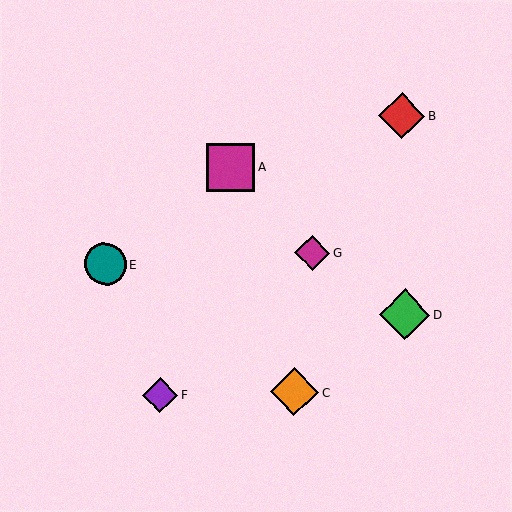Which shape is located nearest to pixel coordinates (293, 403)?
The orange diamond (labeled C) at (294, 392) is nearest to that location.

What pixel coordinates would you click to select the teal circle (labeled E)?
Click at (105, 264) to select the teal circle E.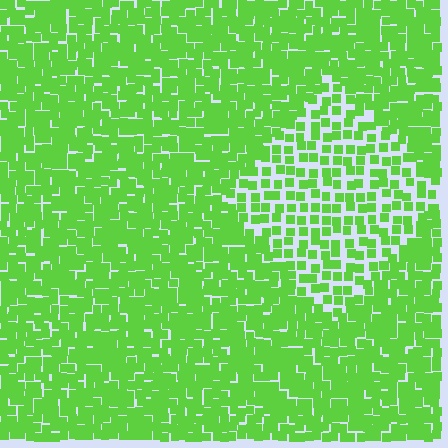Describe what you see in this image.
The image contains small lime elements arranged at two different densities. A diamond-shaped region is visible where the elements are less densely packed than the surrounding area.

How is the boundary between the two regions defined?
The boundary is defined by a change in element density (approximately 2.0x ratio). All elements are the same color, size, and shape.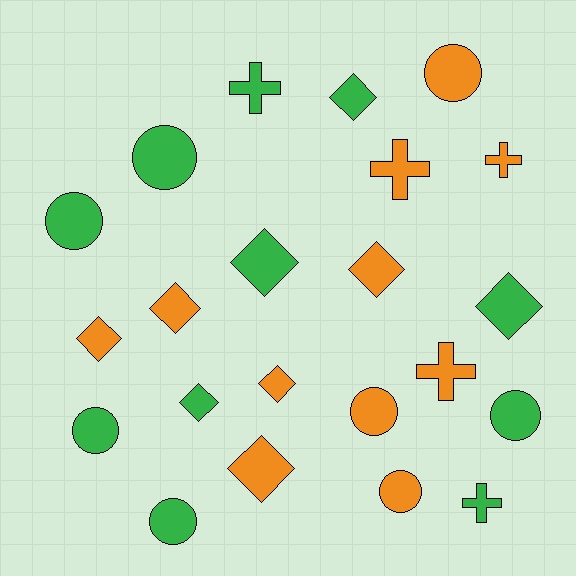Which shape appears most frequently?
Diamond, with 9 objects.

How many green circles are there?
There are 5 green circles.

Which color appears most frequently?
Orange, with 11 objects.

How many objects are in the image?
There are 22 objects.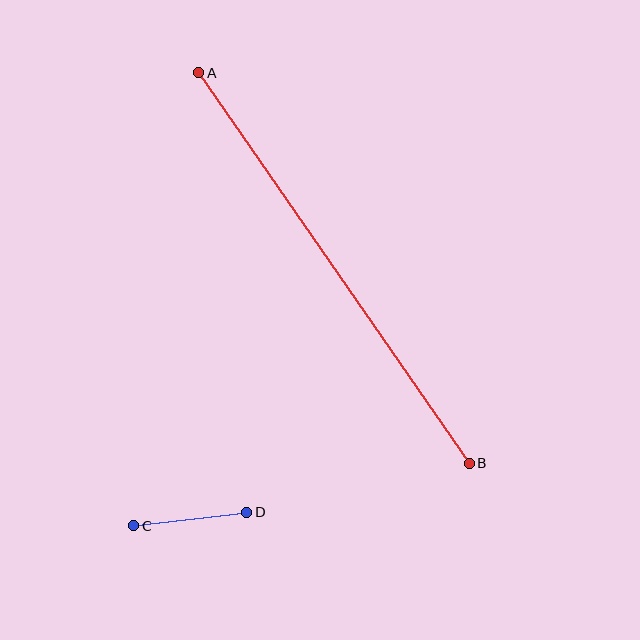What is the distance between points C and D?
The distance is approximately 114 pixels.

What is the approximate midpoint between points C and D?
The midpoint is at approximately (190, 519) pixels.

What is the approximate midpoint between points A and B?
The midpoint is at approximately (334, 268) pixels.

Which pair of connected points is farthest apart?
Points A and B are farthest apart.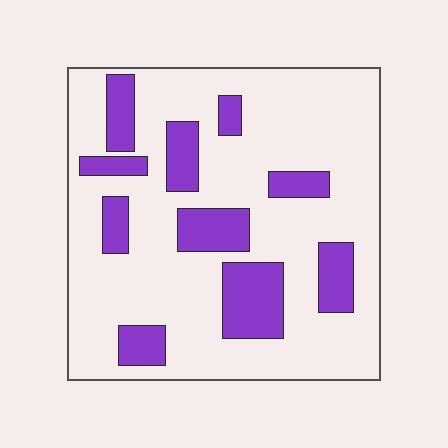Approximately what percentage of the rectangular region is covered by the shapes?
Approximately 25%.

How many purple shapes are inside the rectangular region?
10.